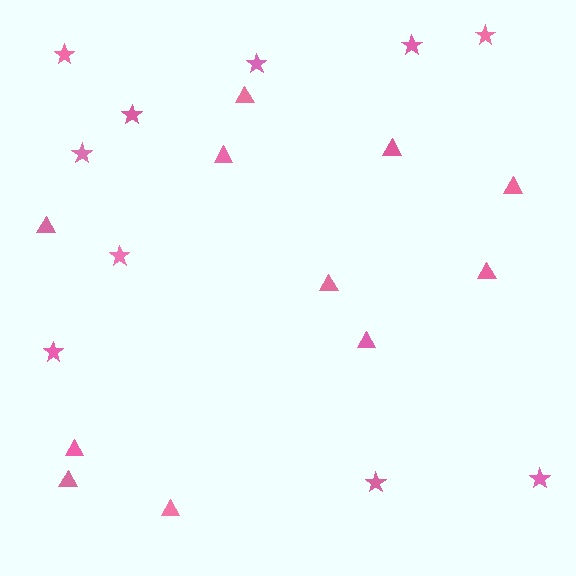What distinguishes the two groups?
There are 2 groups: one group of triangles (11) and one group of stars (10).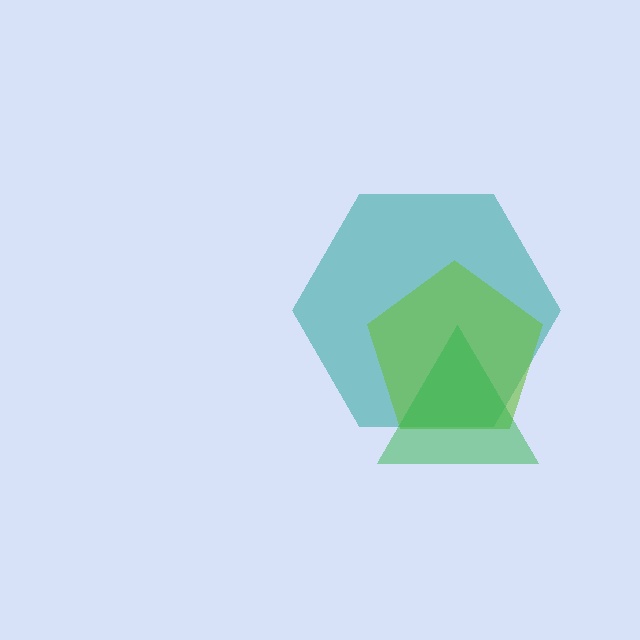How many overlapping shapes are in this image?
There are 3 overlapping shapes in the image.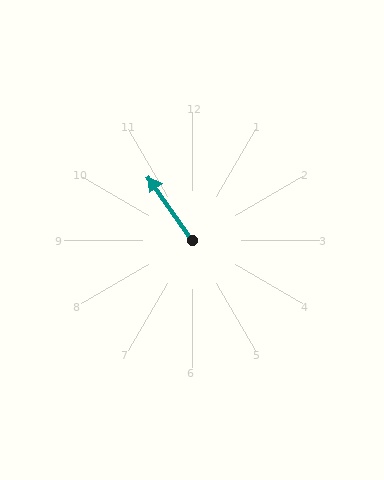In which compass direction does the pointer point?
Northwest.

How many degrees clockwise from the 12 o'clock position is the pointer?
Approximately 325 degrees.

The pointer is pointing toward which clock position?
Roughly 11 o'clock.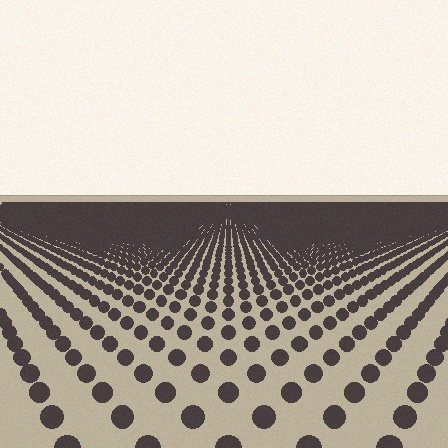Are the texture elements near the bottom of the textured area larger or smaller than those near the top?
Larger. Near the bottom, elements are closer to the viewer and appear at a bigger on-screen size.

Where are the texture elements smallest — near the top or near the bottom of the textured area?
Near the top.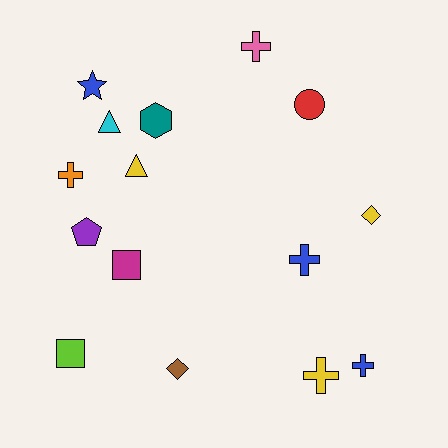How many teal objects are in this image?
There is 1 teal object.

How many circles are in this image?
There is 1 circle.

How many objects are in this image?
There are 15 objects.